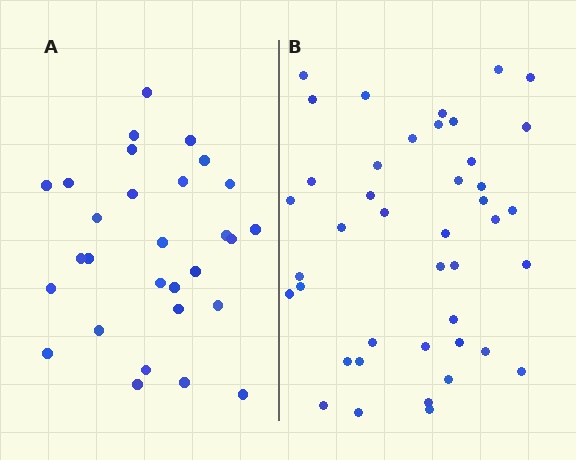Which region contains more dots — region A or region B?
Region B (the right region) has more dots.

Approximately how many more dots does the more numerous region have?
Region B has approximately 15 more dots than region A.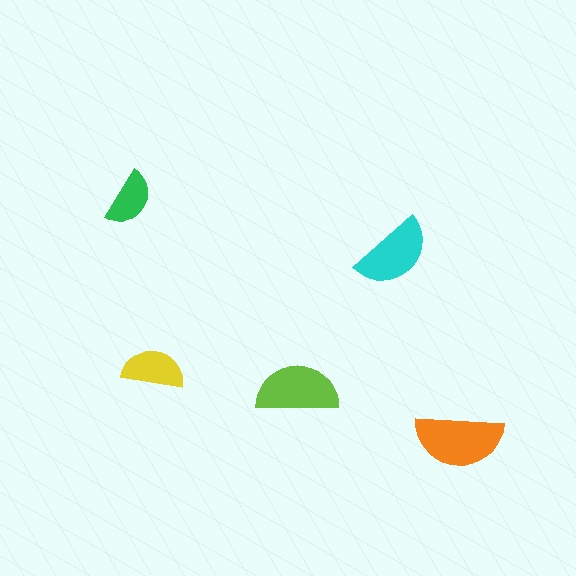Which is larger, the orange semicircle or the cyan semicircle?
The orange one.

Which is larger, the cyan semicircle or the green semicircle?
The cyan one.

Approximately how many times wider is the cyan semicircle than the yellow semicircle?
About 1.5 times wider.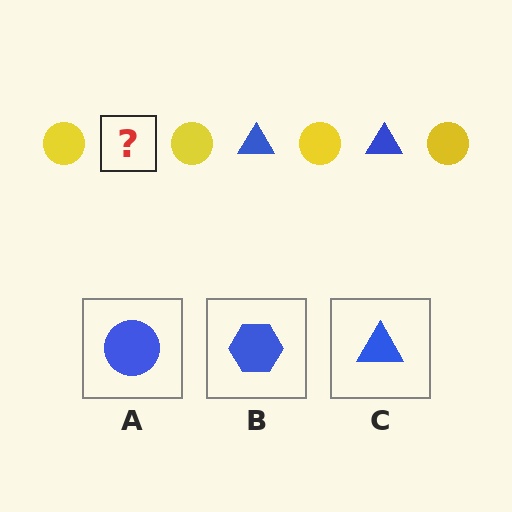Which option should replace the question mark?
Option C.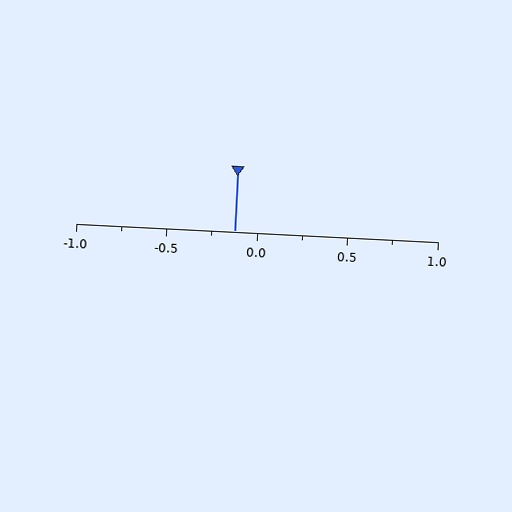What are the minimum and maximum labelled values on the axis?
The axis runs from -1.0 to 1.0.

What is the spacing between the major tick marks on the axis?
The major ticks are spaced 0.5 apart.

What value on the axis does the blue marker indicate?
The marker indicates approximately -0.12.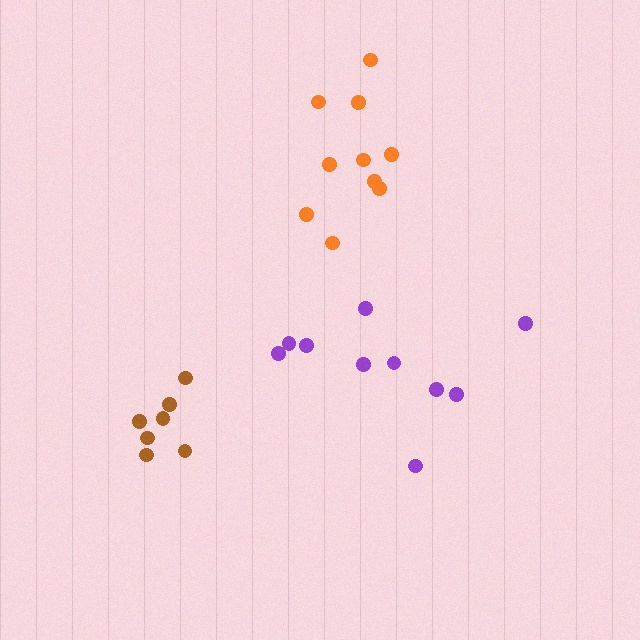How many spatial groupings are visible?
There are 3 spatial groupings.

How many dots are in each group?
Group 1: 10 dots, Group 2: 7 dots, Group 3: 10 dots (27 total).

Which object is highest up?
The orange cluster is topmost.